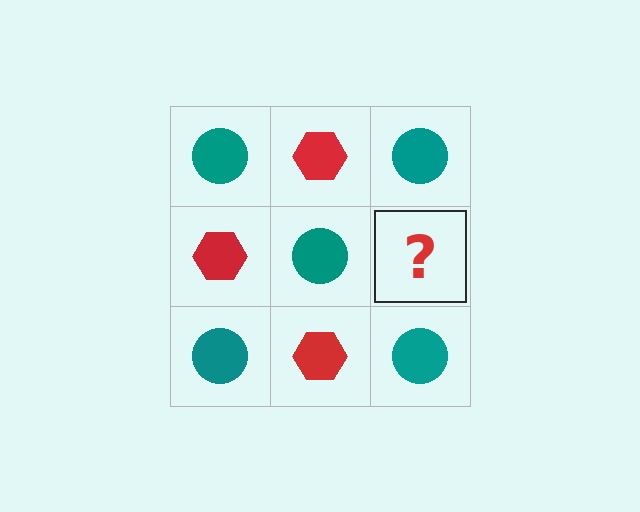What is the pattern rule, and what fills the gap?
The rule is that it alternates teal circle and red hexagon in a checkerboard pattern. The gap should be filled with a red hexagon.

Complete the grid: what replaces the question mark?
The question mark should be replaced with a red hexagon.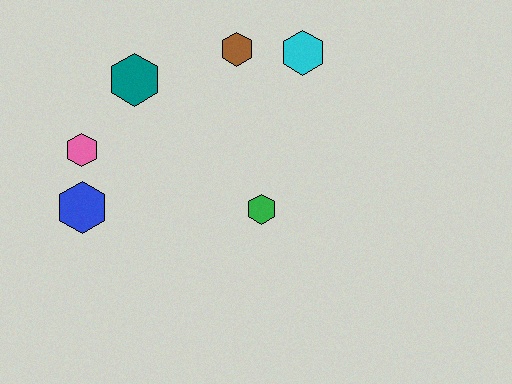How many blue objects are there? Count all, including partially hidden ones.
There is 1 blue object.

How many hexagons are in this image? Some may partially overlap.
There are 6 hexagons.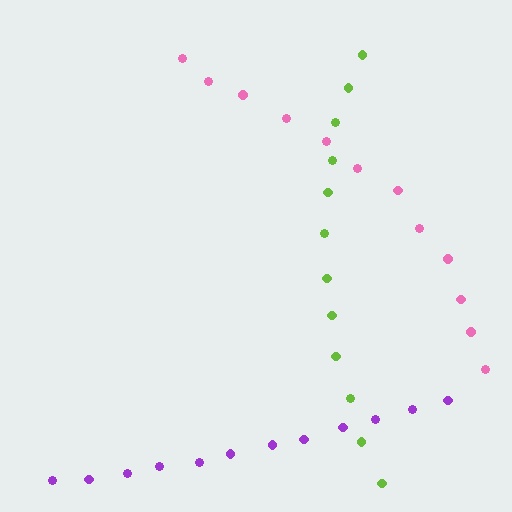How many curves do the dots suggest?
There are 3 distinct paths.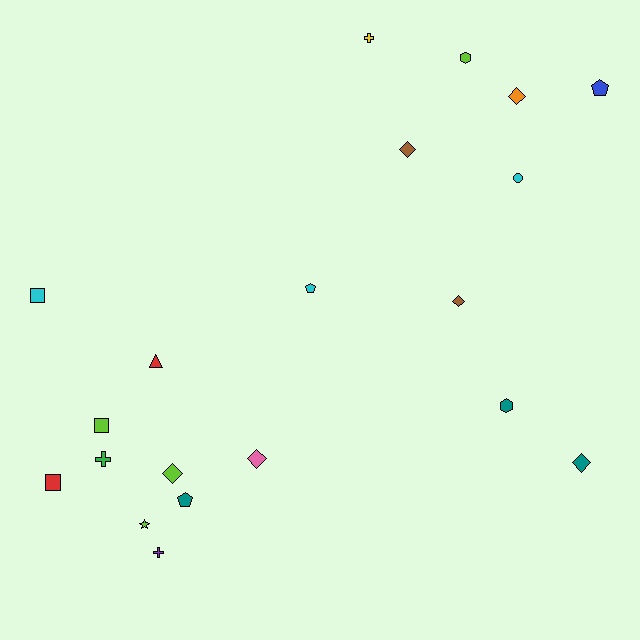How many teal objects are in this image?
There are 3 teal objects.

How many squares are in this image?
There are 3 squares.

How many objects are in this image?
There are 20 objects.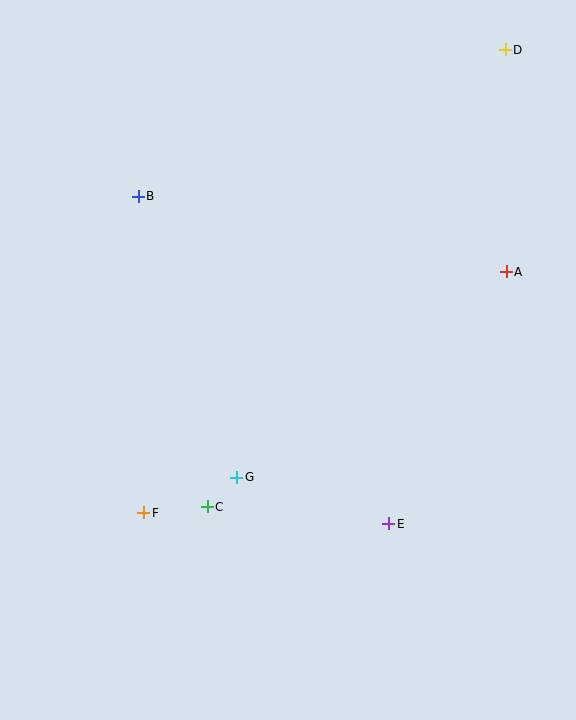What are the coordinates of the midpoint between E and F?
The midpoint between E and F is at (266, 518).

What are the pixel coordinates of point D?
Point D is at (505, 50).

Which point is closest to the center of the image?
Point G at (237, 477) is closest to the center.